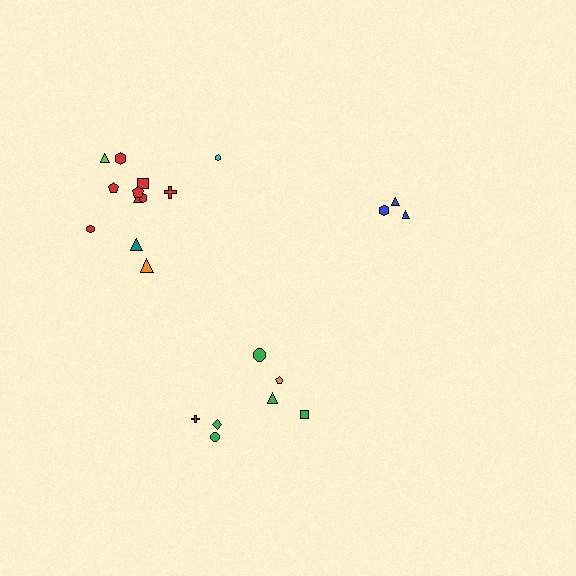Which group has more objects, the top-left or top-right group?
The top-left group.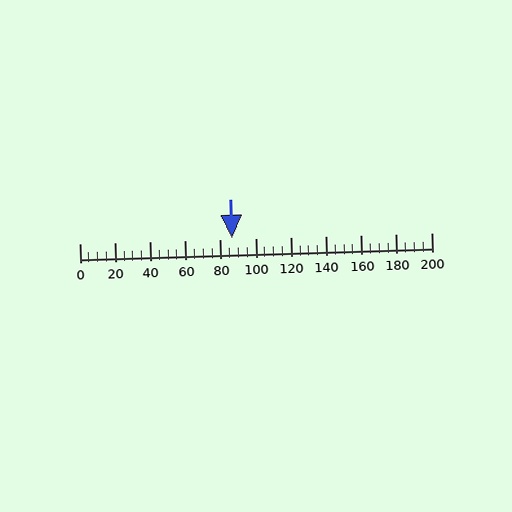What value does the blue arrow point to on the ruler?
The blue arrow points to approximately 86.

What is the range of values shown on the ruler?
The ruler shows values from 0 to 200.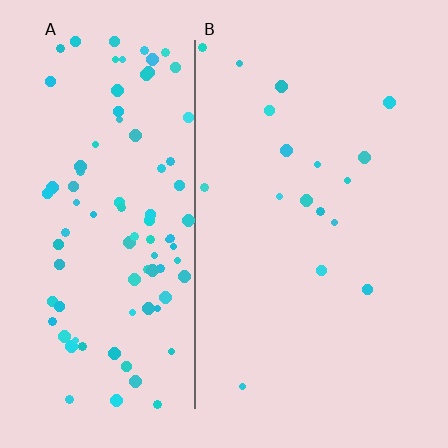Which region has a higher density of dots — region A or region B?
A (the left).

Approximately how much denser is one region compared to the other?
Approximately 5.5× — region A over region B.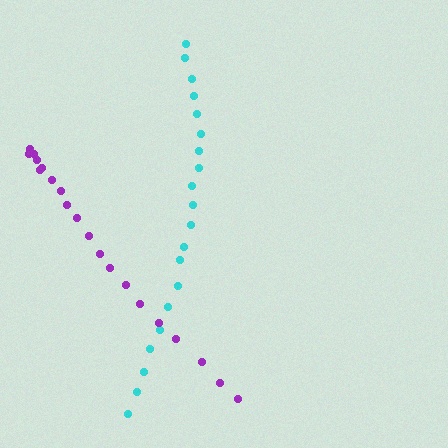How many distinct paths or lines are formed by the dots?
There are 2 distinct paths.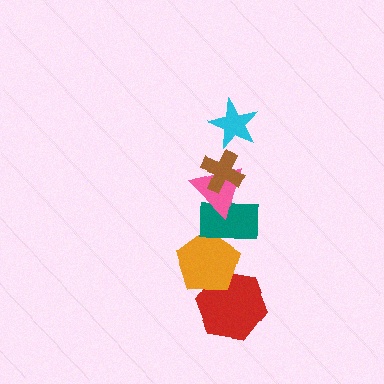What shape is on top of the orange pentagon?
The teal rectangle is on top of the orange pentagon.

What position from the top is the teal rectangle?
The teal rectangle is 4th from the top.